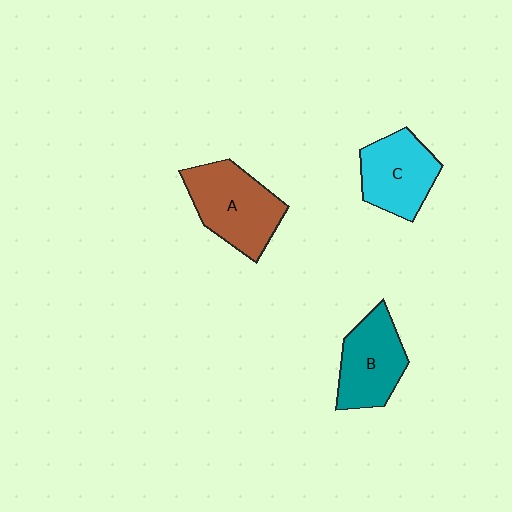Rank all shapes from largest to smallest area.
From largest to smallest: A (brown), B (teal), C (cyan).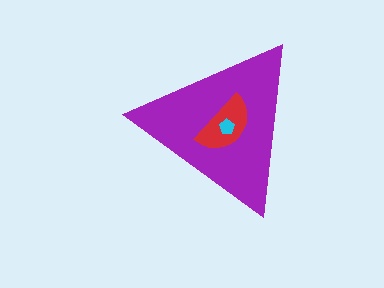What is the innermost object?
The cyan pentagon.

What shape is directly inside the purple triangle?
The red semicircle.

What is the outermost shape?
The purple triangle.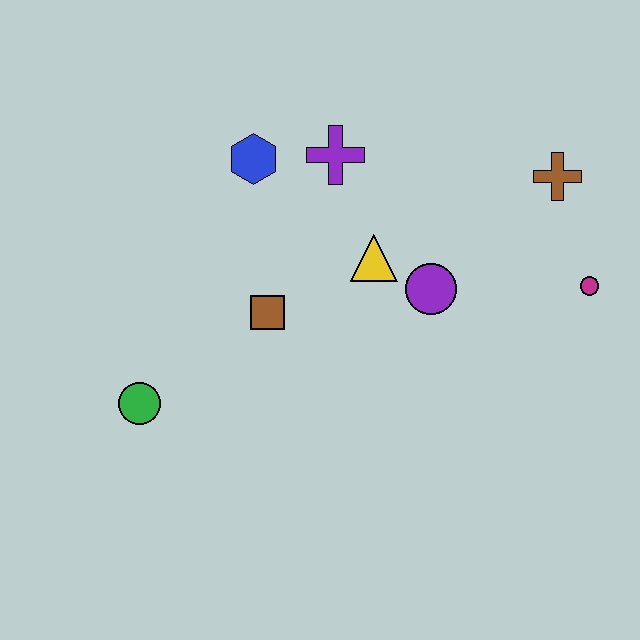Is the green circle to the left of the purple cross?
Yes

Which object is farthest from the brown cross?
The green circle is farthest from the brown cross.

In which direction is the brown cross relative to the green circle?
The brown cross is to the right of the green circle.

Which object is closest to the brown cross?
The magenta circle is closest to the brown cross.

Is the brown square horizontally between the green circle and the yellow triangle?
Yes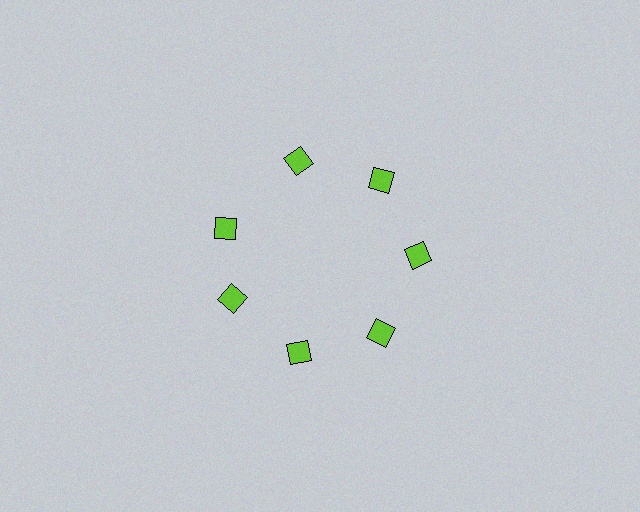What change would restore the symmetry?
The symmetry would be restored by rotating it back into even spacing with its neighbors so that all 7 squares sit at equal angles and equal distance from the center.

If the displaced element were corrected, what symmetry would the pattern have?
It would have 7-fold rotational symmetry — the pattern would map onto itself every 51 degrees.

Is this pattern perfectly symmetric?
No. The 7 lime squares are arranged in a ring, but one element near the 10 o'clock position is rotated out of alignment along the ring, breaking the 7-fold rotational symmetry.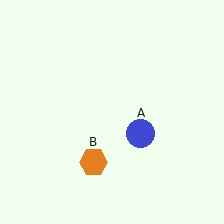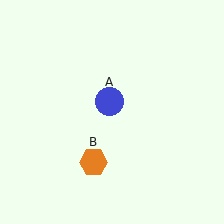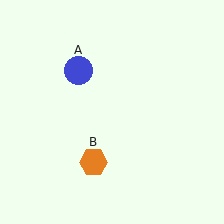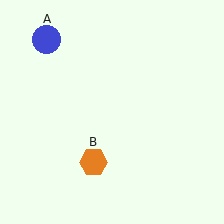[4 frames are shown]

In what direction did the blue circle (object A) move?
The blue circle (object A) moved up and to the left.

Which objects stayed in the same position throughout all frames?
Orange hexagon (object B) remained stationary.